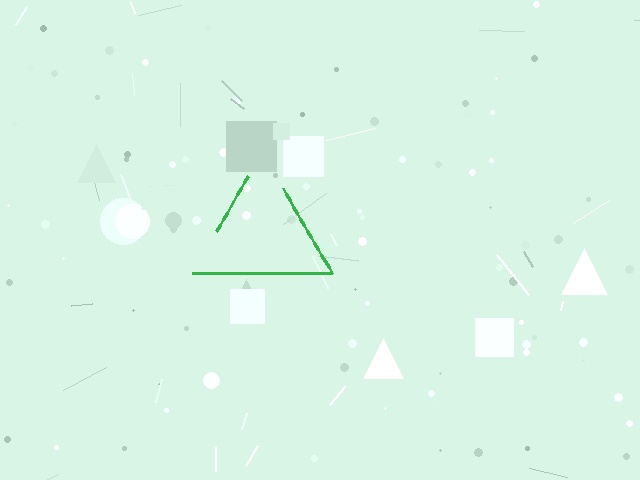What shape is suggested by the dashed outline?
The dashed outline suggests a triangle.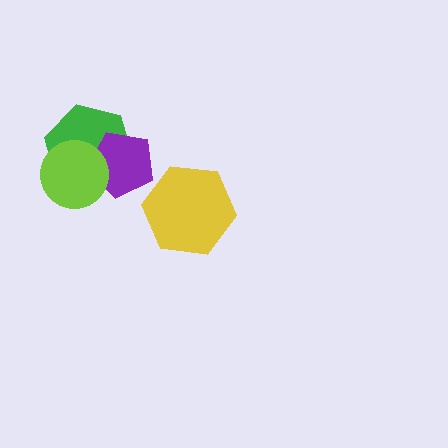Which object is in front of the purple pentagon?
The lime circle is in front of the purple pentagon.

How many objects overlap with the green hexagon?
2 objects overlap with the green hexagon.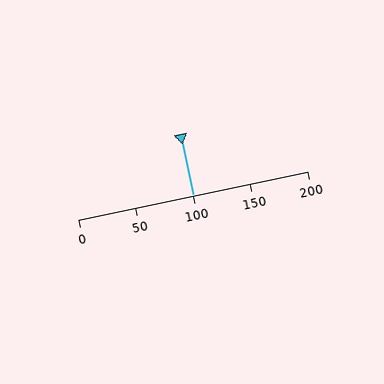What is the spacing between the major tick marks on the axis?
The major ticks are spaced 50 apart.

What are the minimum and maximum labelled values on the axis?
The axis runs from 0 to 200.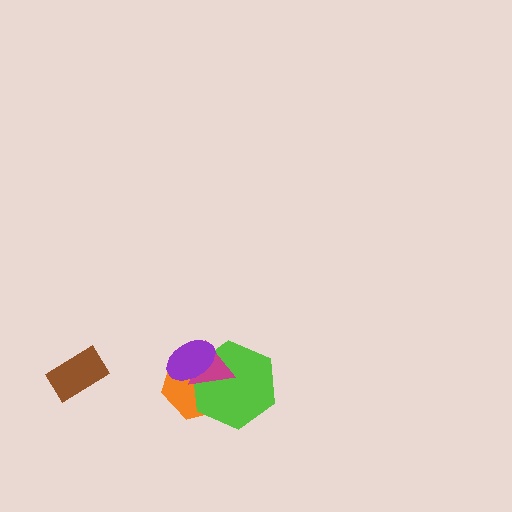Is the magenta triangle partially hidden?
Yes, it is partially covered by another shape.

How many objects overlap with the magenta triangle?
3 objects overlap with the magenta triangle.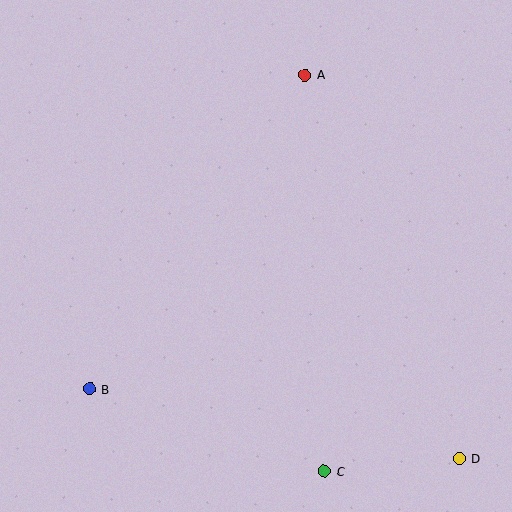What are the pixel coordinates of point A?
Point A is at (305, 75).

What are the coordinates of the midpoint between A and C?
The midpoint between A and C is at (315, 273).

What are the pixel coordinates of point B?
Point B is at (90, 389).